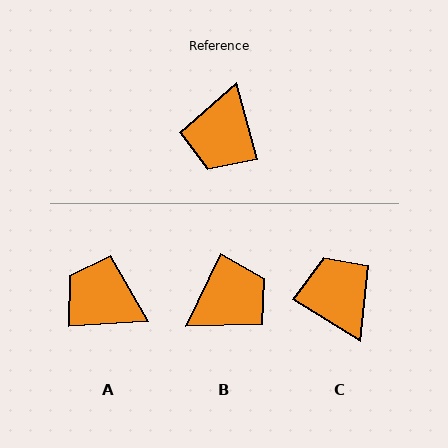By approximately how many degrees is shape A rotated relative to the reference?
Approximately 101 degrees clockwise.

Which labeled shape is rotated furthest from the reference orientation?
B, about 140 degrees away.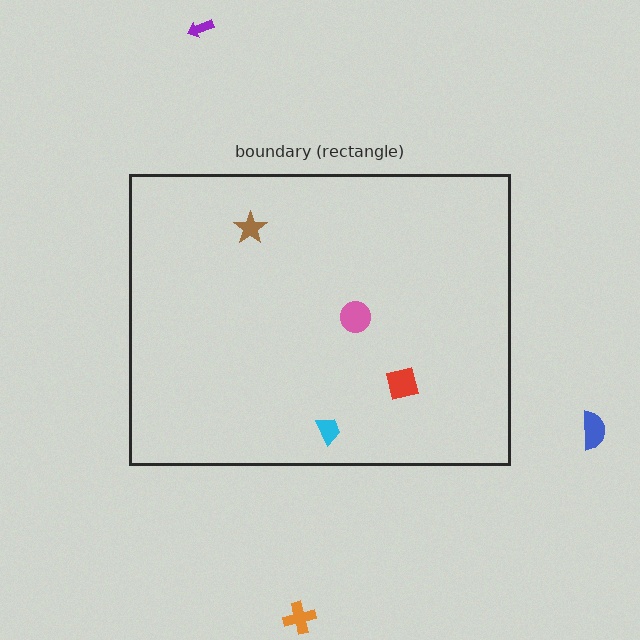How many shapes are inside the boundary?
4 inside, 3 outside.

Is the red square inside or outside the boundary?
Inside.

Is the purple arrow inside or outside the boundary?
Outside.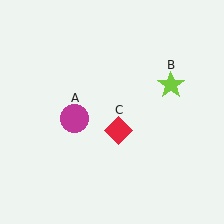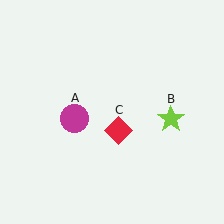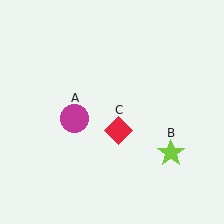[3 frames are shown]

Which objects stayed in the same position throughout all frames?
Magenta circle (object A) and red diamond (object C) remained stationary.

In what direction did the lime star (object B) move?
The lime star (object B) moved down.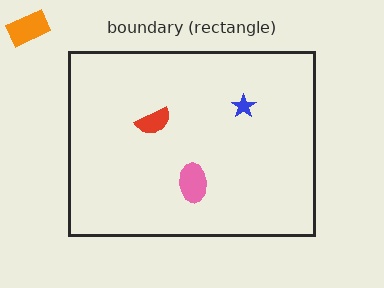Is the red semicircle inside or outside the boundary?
Inside.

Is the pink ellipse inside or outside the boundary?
Inside.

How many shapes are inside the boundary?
3 inside, 1 outside.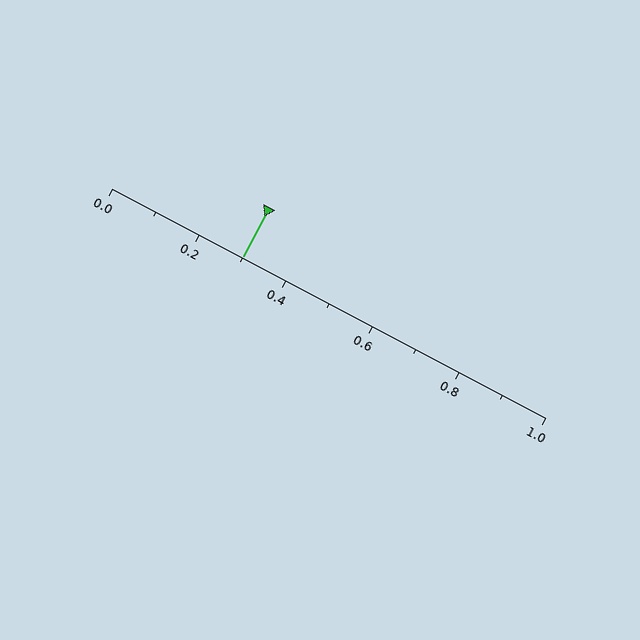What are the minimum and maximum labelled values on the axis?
The axis runs from 0.0 to 1.0.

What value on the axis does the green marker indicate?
The marker indicates approximately 0.3.